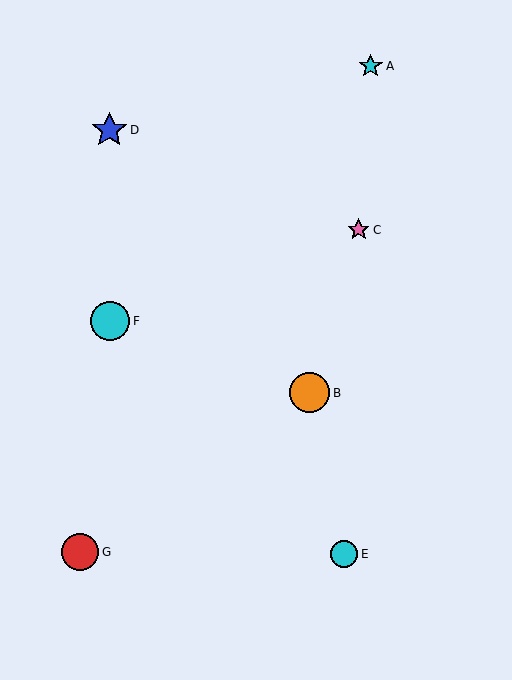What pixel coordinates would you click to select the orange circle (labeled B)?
Click at (310, 393) to select the orange circle B.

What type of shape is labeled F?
Shape F is a cyan circle.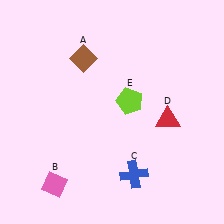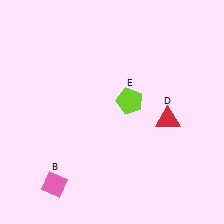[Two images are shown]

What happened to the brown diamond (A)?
The brown diamond (A) was removed in Image 2. It was in the top-left area of Image 1.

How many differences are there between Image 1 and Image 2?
There are 2 differences between the two images.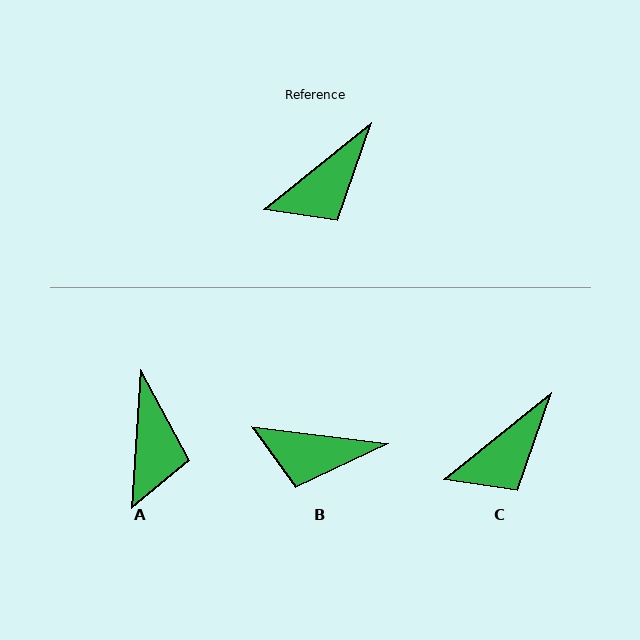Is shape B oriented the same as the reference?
No, it is off by about 46 degrees.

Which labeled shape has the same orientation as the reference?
C.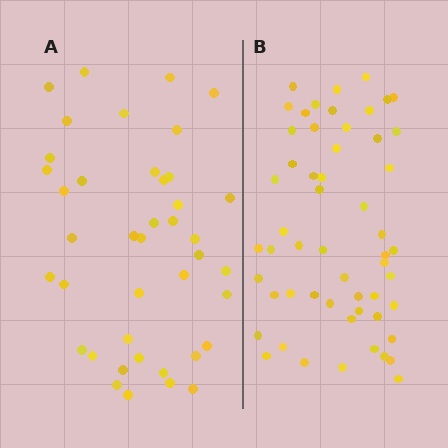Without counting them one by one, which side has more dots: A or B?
Region B (the right region) has more dots.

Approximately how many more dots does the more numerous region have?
Region B has approximately 15 more dots than region A.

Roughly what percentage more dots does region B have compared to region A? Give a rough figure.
About 35% more.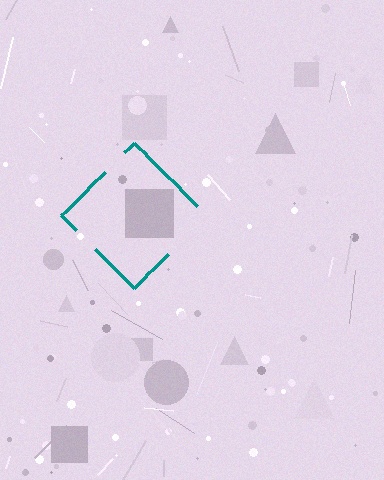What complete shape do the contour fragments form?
The contour fragments form a diamond.